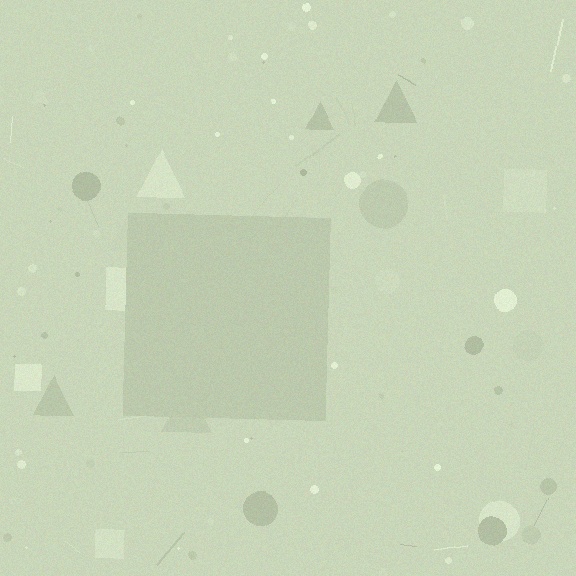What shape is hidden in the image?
A square is hidden in the image.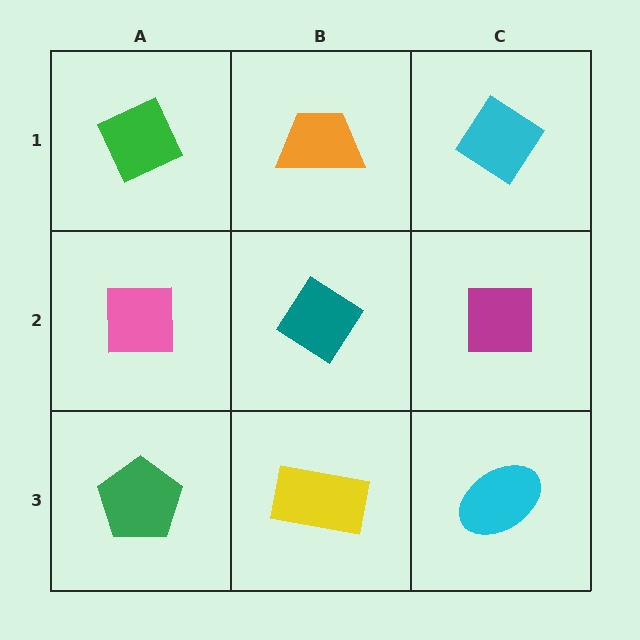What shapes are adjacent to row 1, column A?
A pink square (row 2, column A), an orange trapezoid (row 1, column B).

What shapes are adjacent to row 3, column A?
A pink square (row 2, column A), a yellow rectangle (row 3, column B).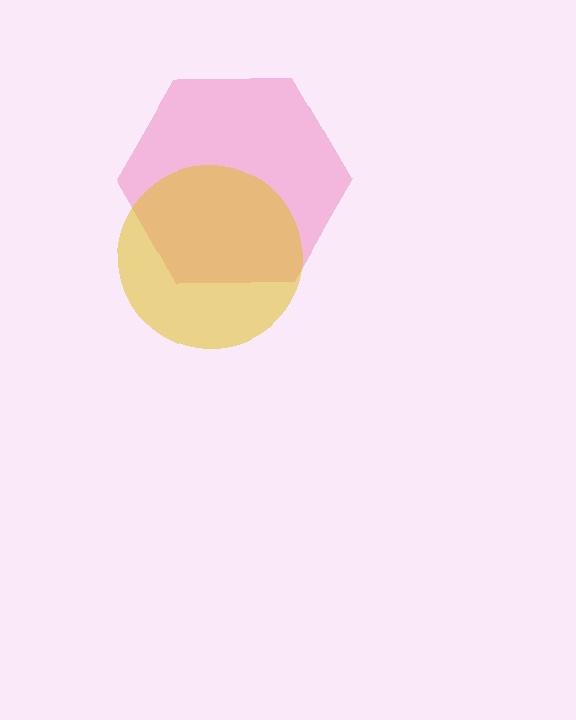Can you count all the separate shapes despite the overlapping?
Yes, there are 2 separate shapes.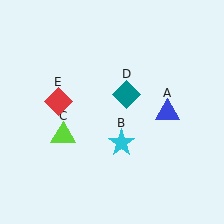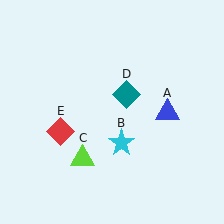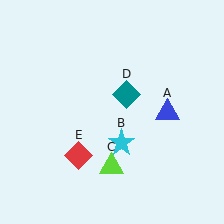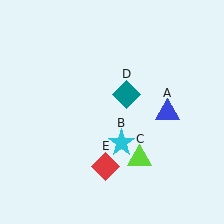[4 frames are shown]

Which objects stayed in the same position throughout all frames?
Blue triangle (object A) and cyan star (object B) and teal diamond (object D) remained stationary.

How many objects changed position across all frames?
2 objects changed position: lime triangle (object C), red diamond (object E).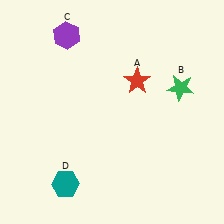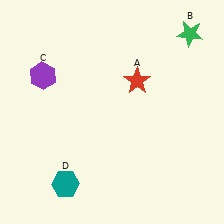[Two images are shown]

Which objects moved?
The objects that moved are: the green star (B), the purple hexagon (C).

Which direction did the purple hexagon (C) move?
The purple hexagon (C) moved down.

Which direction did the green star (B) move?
The green star (B) moved up.